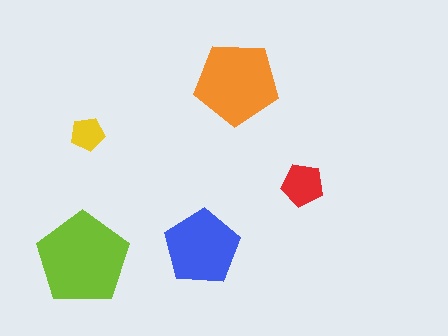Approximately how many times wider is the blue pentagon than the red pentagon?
About 2 times wider.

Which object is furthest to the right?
The red pentagon is rightmost.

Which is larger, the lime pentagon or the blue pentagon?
The lime one.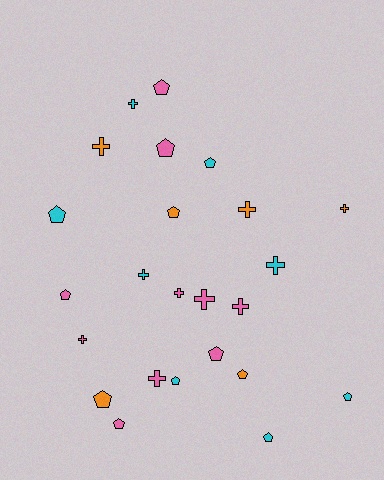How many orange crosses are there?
There are 3 orange crosses.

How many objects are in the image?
There are 24 objects.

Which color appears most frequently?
Pink, with 10 objects.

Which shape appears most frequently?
Pentagon, with 13 objects.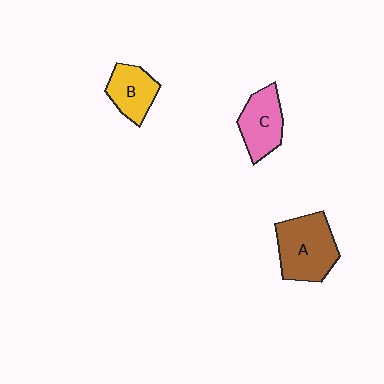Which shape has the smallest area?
Shape B (yellow).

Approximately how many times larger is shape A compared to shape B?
Approximately 1.6 times.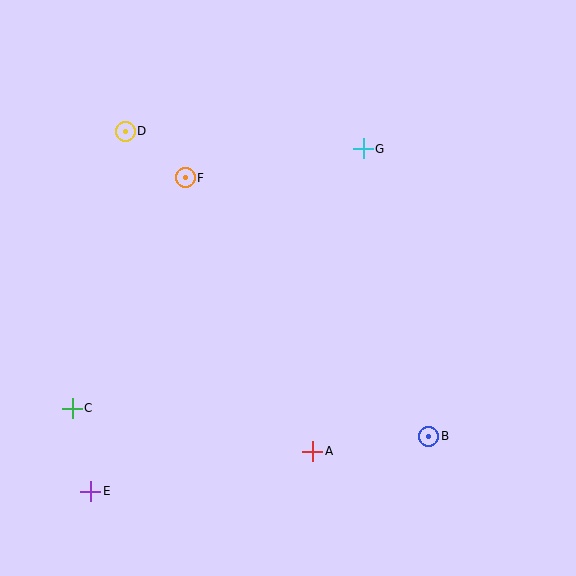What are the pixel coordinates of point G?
Point G is at (363, 149).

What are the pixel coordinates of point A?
Point A is at (313, 451).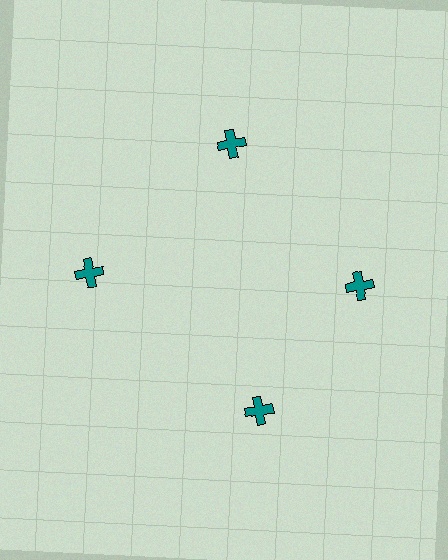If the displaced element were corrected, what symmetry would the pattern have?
It would have 4-fold rotational symmetry — the pattern would map onto itself every 90 degrees.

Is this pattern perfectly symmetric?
No. The 4 teal crosses are arranged in a ring, but one element near the 6 o'clock position is rotated out of alignment along the ring, breaking the 4-fold rotational symmetry.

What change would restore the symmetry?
The symmetry would be restored by rotating it back into even spacing with its neighbors so that all 4 crosses sit at equal angles and equal distance from the center.